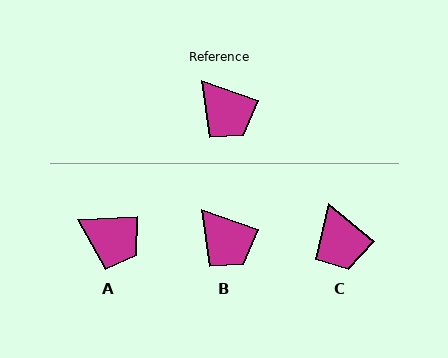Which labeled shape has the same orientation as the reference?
B.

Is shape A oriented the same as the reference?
No, it is off by about 22 degrees.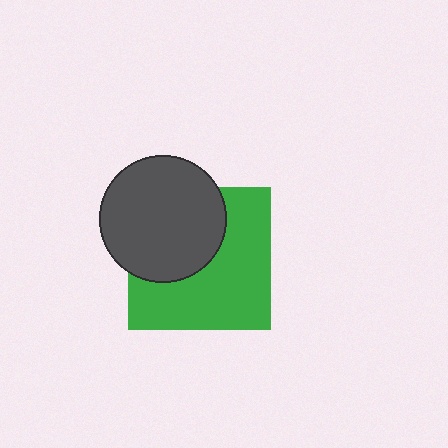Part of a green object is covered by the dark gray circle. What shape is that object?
It is a square.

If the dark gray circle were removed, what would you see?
You would see the complete green square.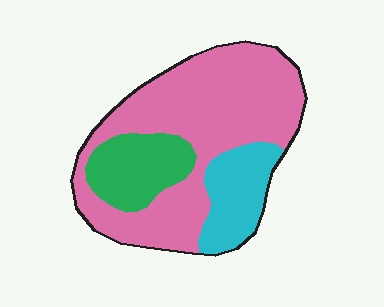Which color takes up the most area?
Pink, at roughly 65%.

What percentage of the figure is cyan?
Cyan covers about 20% of the figure.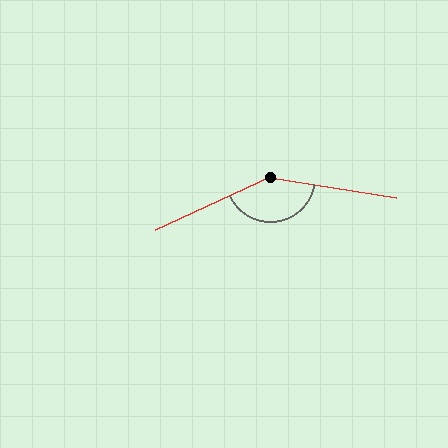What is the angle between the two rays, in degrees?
Approximately 146 degrees.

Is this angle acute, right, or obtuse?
It is obtuse.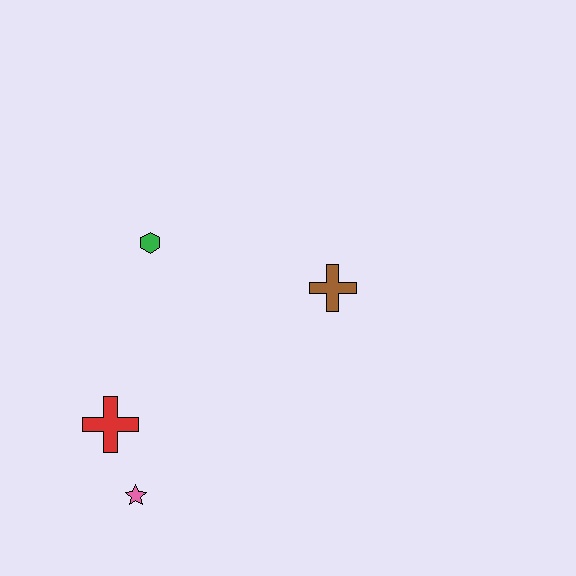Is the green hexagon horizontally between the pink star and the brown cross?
Yes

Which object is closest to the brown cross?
The green hexagon is closest to the brown cross.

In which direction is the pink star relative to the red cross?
The pink star is below the red cross.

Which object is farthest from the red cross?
The brown cross is farthest from the red cross.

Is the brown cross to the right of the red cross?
Yes